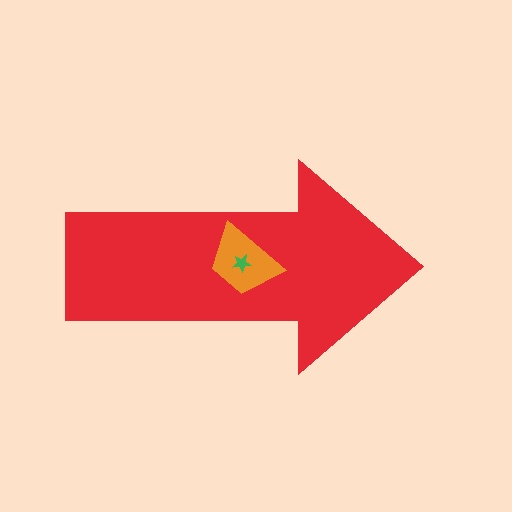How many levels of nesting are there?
3.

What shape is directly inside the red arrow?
The orange trapezoid.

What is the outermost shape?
The red arrow.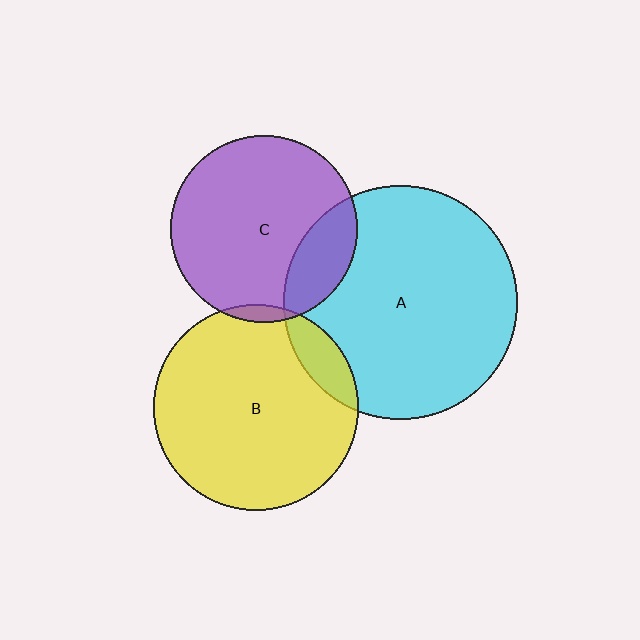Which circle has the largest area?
Circle A (cyan).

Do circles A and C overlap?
Yes.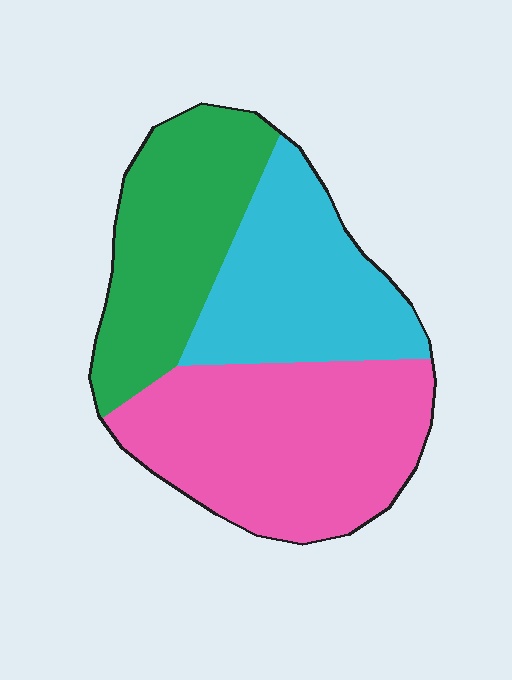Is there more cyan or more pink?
Pink.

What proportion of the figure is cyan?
Cyan covers 29% of the figure.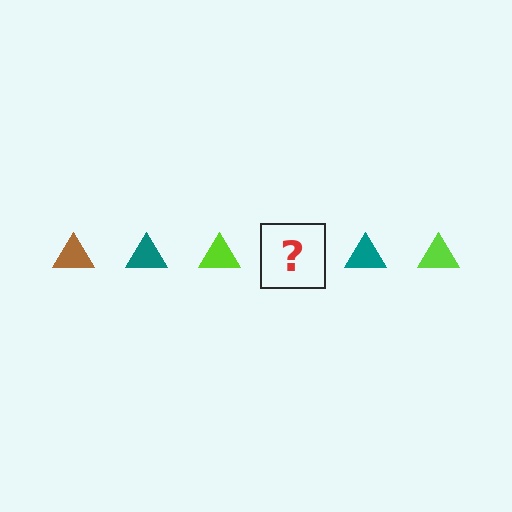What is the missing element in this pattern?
The missing element is a brown triangle.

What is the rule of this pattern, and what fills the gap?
The rule is that the pattern cycles through brown, teal, lime triangles. The gap should be filled with a brown triangle.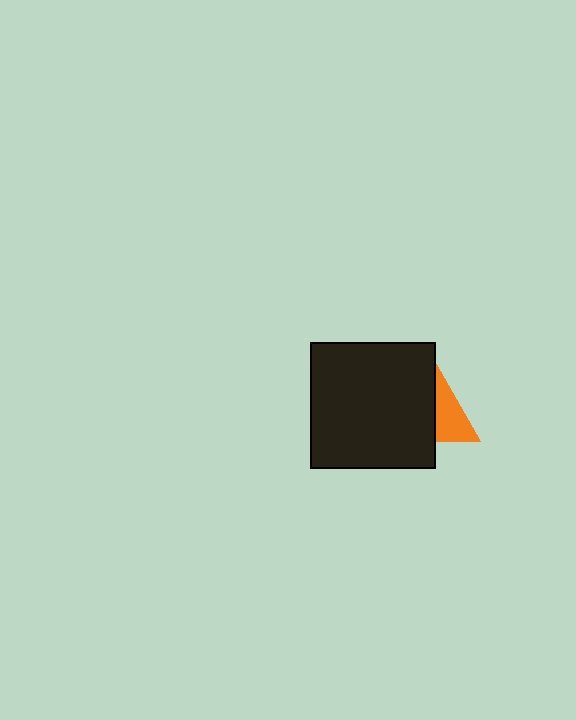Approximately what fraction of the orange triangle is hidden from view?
Roughly 68% of the orange triangle is hidden behind the black square.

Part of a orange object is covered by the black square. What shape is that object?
It is a triangle.